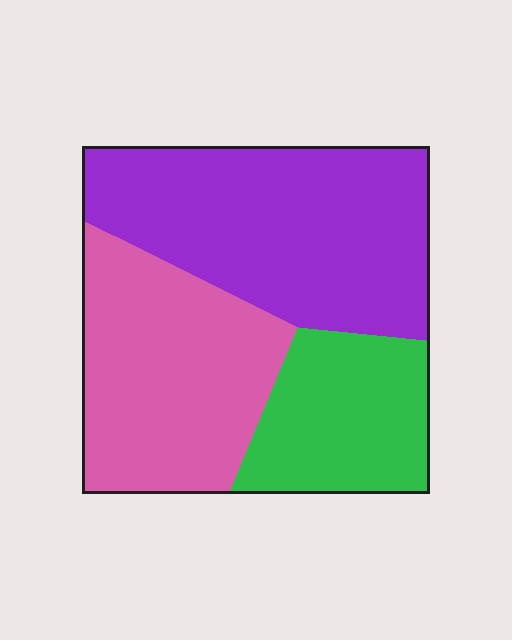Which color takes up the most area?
Purple, at roughly 45%.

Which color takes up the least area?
Green, at roughly 20%.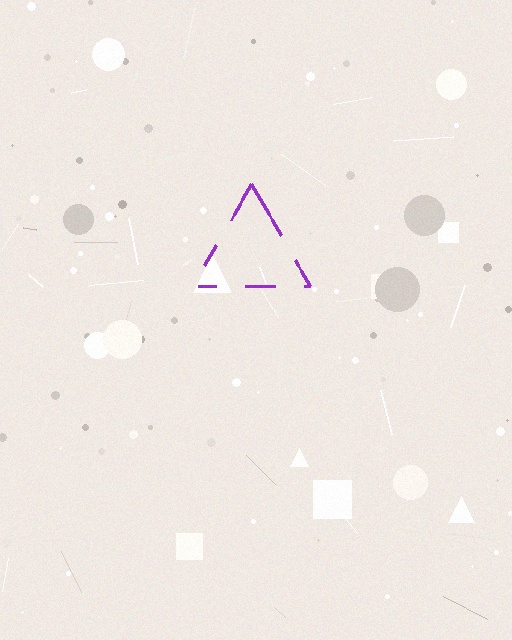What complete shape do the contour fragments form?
The contour fragments form a triangle.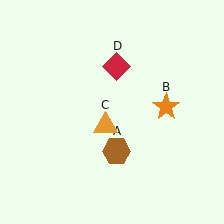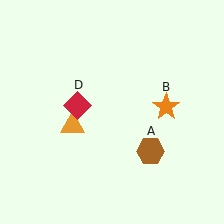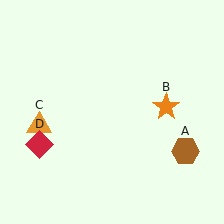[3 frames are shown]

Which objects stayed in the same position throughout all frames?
Orange star (object B) remained stationary.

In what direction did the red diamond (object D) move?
The red diamond (object D) moved down and to the left.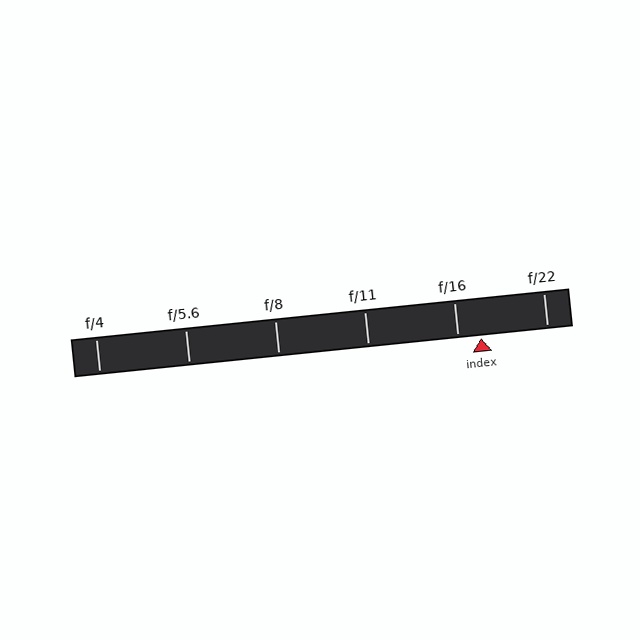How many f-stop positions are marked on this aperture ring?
There are 6 f-stop positions marked.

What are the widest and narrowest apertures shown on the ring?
The widest aperture shown is f/4 and the narrowest is f/22.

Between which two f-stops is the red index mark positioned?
The index mark is between f/16 and f/22.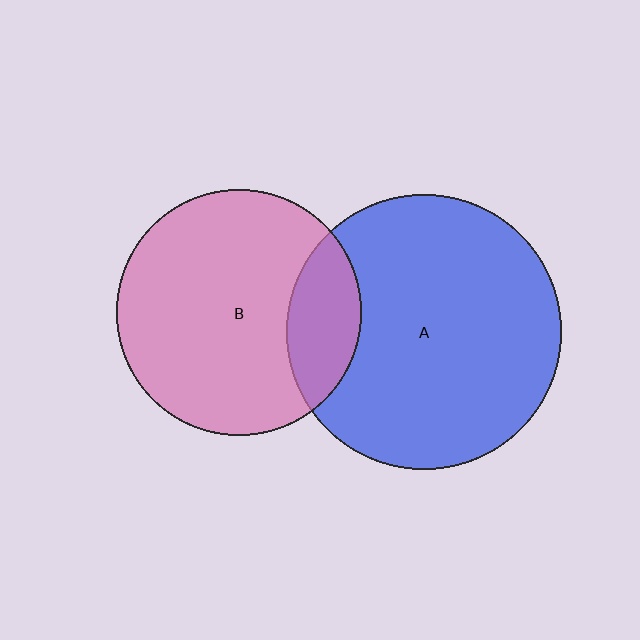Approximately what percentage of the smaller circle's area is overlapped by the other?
Approximately 20%.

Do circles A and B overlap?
Yes.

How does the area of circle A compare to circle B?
Approximately 1.2 times.